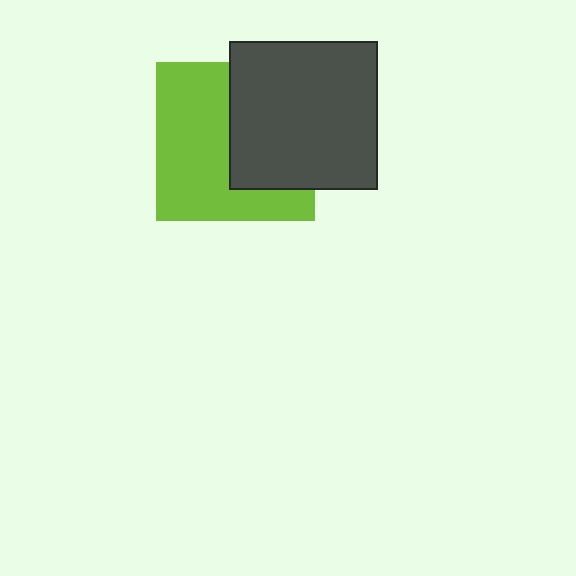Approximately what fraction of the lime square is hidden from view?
Roughly 43% of the lime square is hidden behind the dark gray square.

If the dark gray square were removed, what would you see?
You would see the complete lime square.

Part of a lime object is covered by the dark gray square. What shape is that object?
It is a square.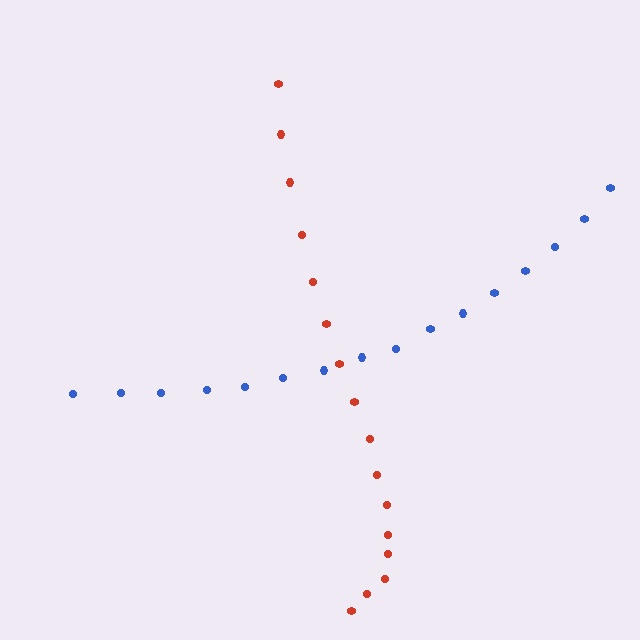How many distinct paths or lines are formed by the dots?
There are 2 distinct paths.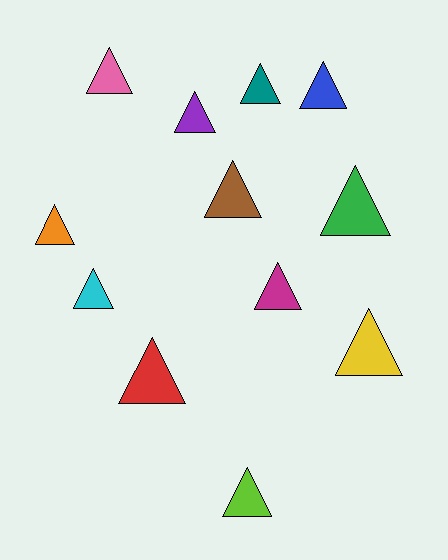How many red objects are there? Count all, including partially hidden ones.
There is 1 red object.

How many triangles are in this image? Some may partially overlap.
There are 12 triangles.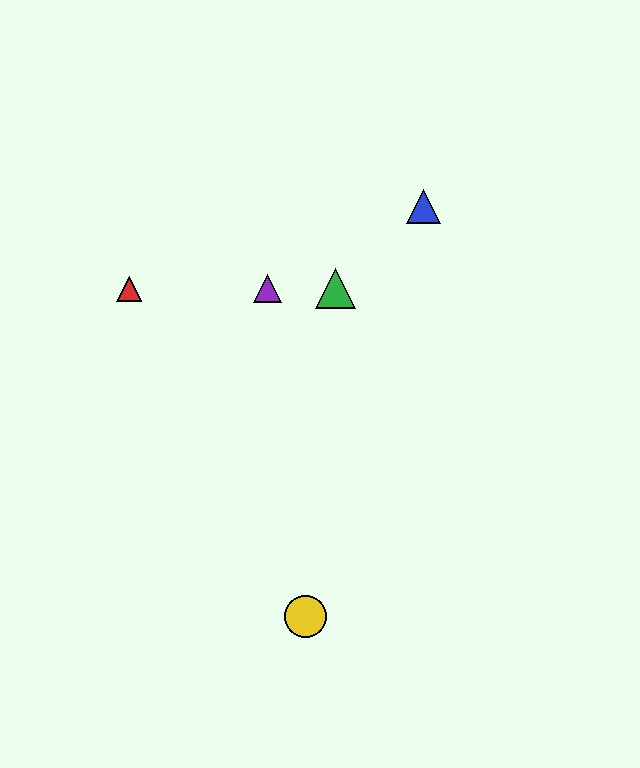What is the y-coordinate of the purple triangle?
The purple triangle is at y≈289.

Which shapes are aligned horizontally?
The red triangle, the green triangle, the purple triangle are aligned horizontally.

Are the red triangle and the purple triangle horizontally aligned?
Yes, both are at y≈289.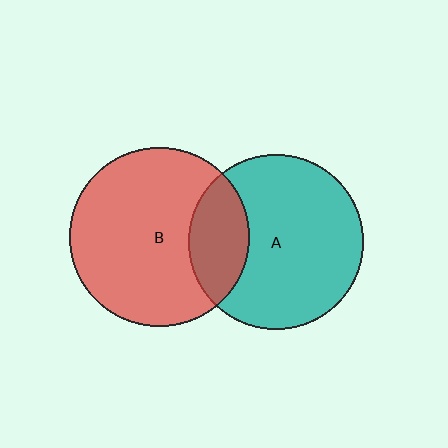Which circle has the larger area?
Circle B (red).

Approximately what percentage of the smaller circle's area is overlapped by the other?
Approximately 25%.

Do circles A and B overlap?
Yes.